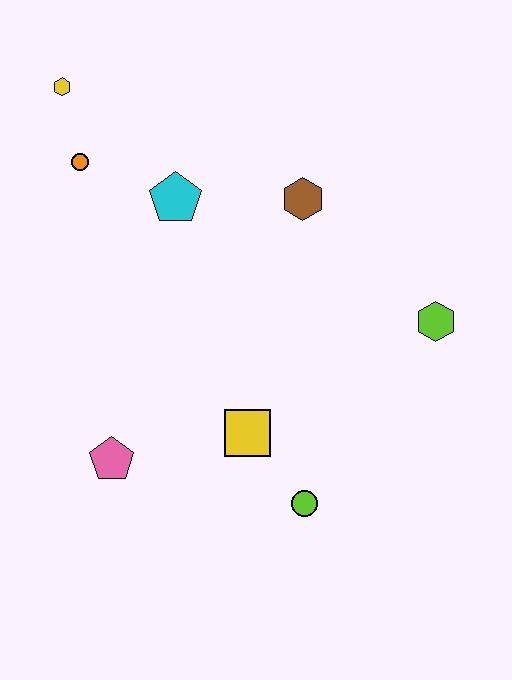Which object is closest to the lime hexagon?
The brown hexagon is closest to the lime hexagon.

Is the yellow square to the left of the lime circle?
Yes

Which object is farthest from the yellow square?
The yellow hexagon is farthest from the yellow square.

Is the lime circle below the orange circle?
Yes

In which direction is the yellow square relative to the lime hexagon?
The yellow square is to the left of the lime hexagon.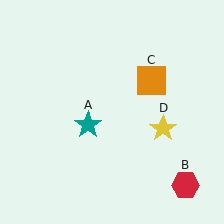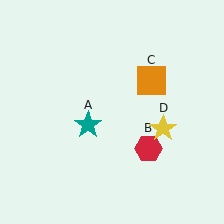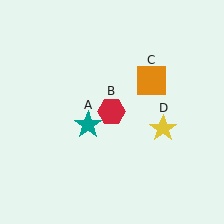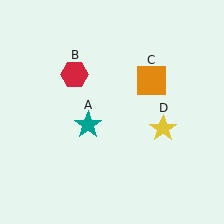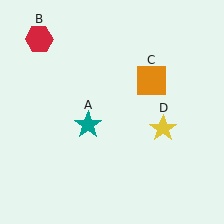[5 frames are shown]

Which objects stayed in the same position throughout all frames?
Teal star (object A) and orange square (object C) and yellow star (object D) remained stationary.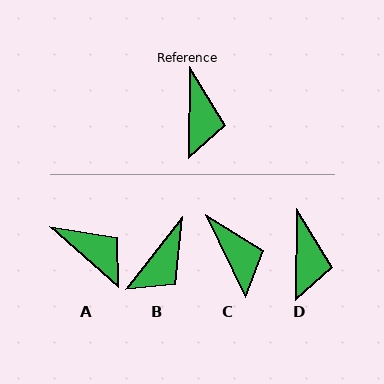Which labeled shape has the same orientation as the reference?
D.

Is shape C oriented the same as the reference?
No, it is off by about 27 degrees.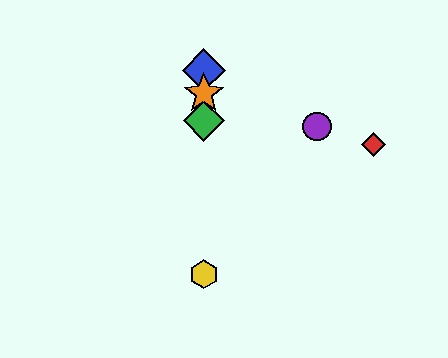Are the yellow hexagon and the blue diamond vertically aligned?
Yes, both are at x≈204.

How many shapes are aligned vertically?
4 shapes (the blue diamond, the green diamond, the yellow hexagon, the orange star) are aligned vertically.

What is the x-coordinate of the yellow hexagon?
The yellow hexagon is at x≈204.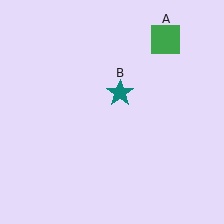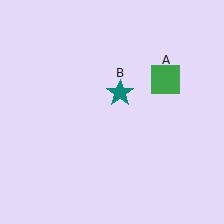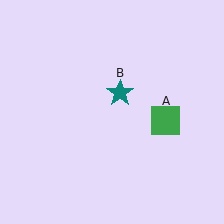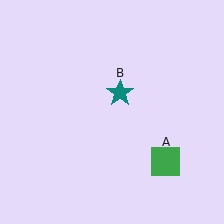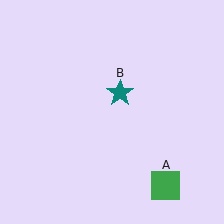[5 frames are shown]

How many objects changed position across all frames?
1 object changed position: green square (object A).